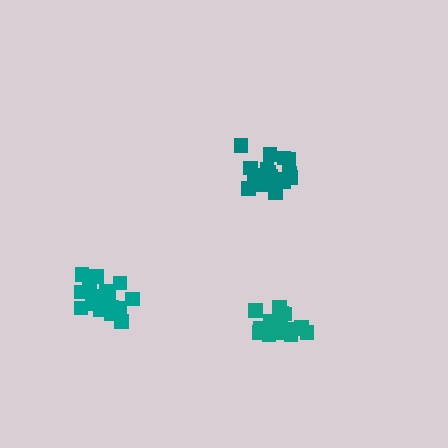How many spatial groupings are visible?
There are 3 spatial groupings.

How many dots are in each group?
Group 1: 19 dots, Group 2: 20 dots, Group 3: 19 dots (58 total).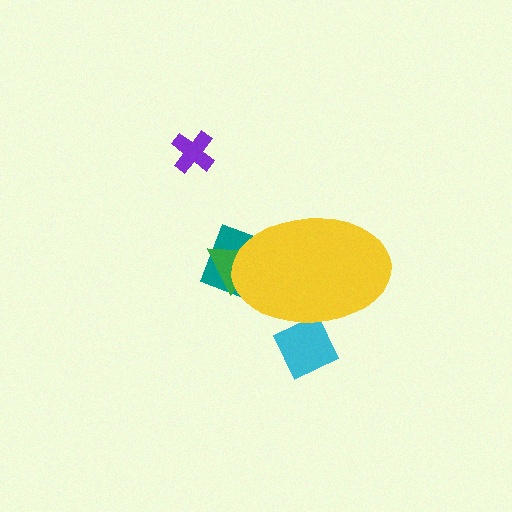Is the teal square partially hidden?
Yes, the teal square is partially hidden behind the yellow ellipse.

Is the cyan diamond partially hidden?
Yes, the cyan diamond is partially hidden behind the yellow ellipse.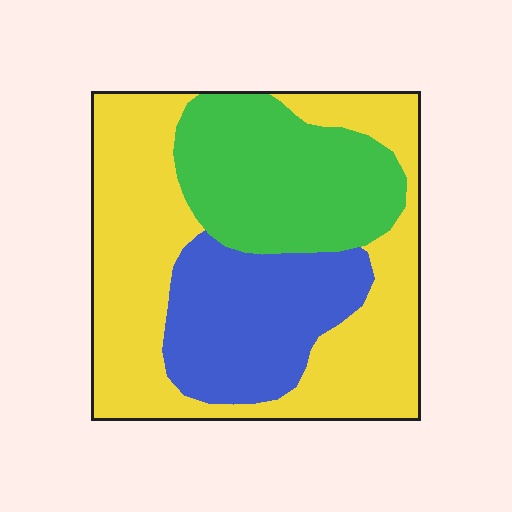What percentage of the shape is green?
Green takes up about one quarter (1/4) of the shape.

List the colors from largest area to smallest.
From largest to smallest: yellow, green, blue.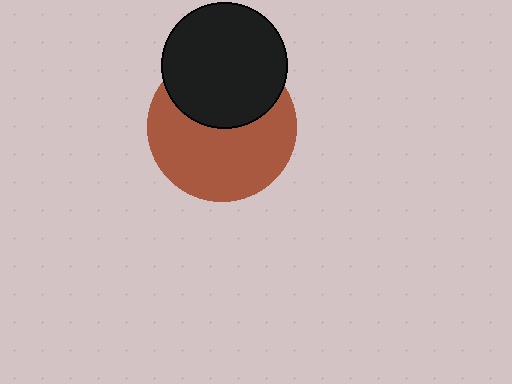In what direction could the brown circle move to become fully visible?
The brown circle could move down. That would shift it out from behind the black circle entirely.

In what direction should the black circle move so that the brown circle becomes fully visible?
The black circle should move up. That is the shortest direction to clear the overlap and leave the brown circle fully visible.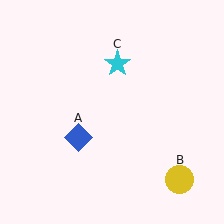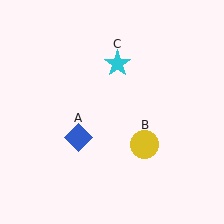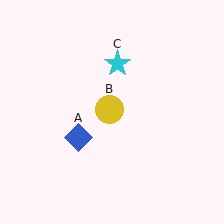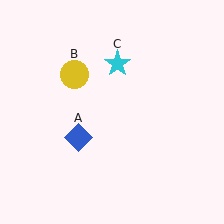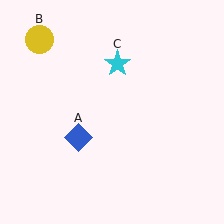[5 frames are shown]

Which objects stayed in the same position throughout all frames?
Blue diamond (object A) and cyan star (object C) remained stationary.